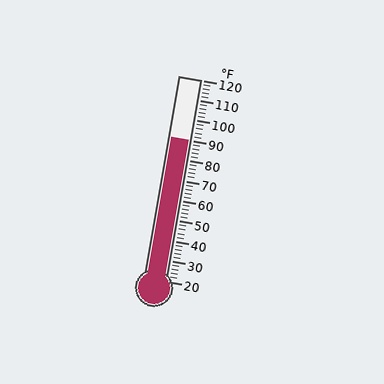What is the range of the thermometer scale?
The thermometer scale ranges from 20°F to 120°F.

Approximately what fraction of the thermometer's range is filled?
The thermometer is filled to approximately 70% of its range.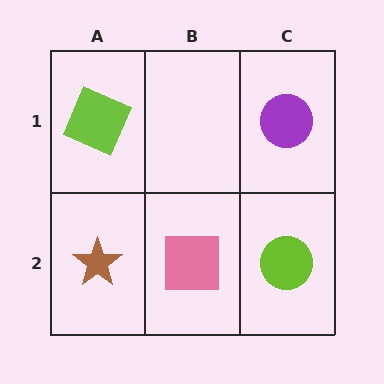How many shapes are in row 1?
2 shapes.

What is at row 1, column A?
A lime square.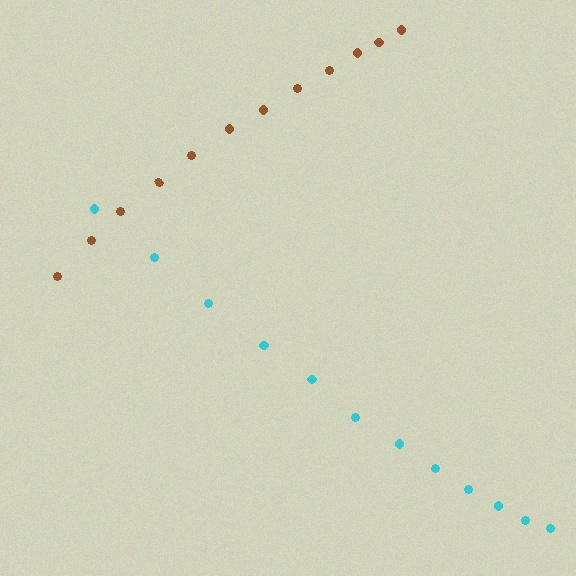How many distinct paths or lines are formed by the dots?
There are 2 distinct paths.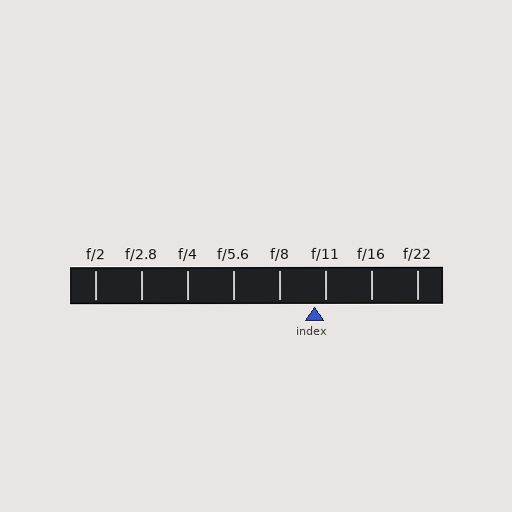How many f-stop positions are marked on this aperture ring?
There are 8 f-stop positions marked.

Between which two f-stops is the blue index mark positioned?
The index mark is between f/8 and f/11.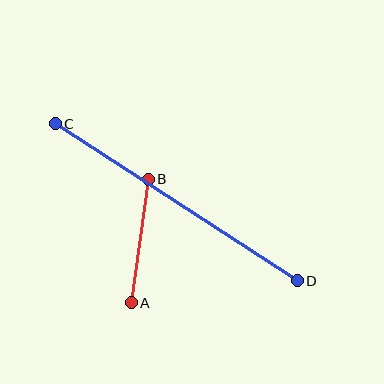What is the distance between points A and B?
The distance is approximately 125 pixels.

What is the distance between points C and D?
The distance is approximately 288 pixels.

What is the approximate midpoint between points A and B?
The midpoint is at approximately (140, 241) pixels.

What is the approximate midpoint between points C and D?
The midpoint is at approximately (176, 202) pixels.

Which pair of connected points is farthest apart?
Points C and D are farthest apart.